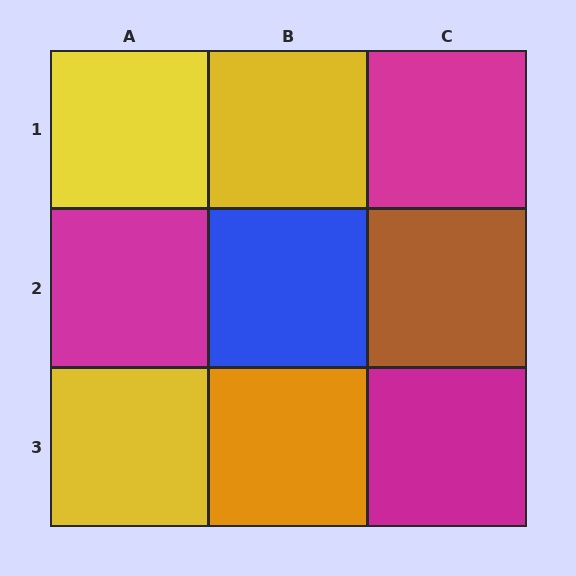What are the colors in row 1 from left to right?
Yellow, yellow, magenta.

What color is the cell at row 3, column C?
Magenta.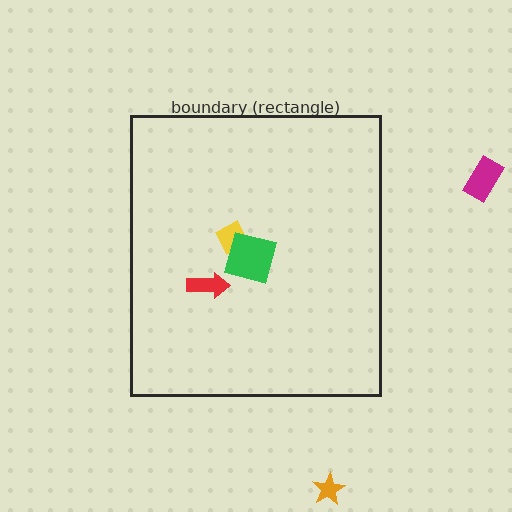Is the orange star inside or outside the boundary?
Outside.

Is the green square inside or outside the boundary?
Inside.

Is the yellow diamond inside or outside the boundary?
Inside.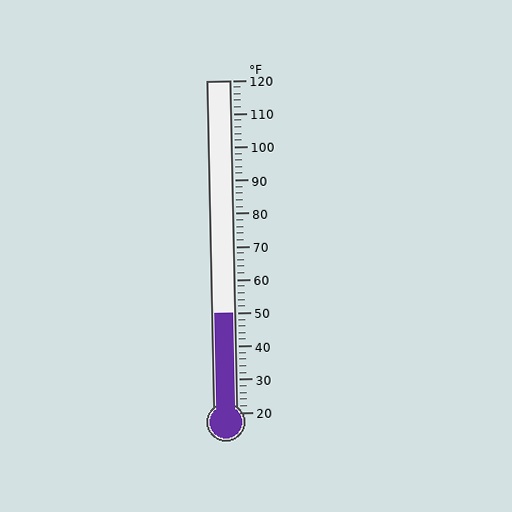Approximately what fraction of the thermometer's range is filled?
The thermometer is filled to approximately 30% of its range.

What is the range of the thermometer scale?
The thermometer scale ranges from 20°F to 120°F.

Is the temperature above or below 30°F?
The temperature is above 30°F.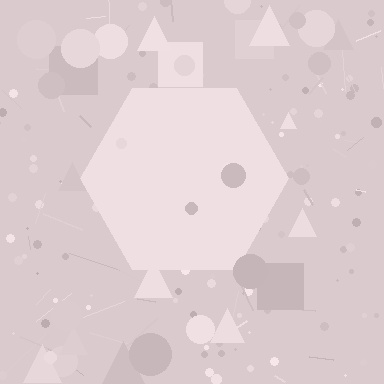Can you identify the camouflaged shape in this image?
The camouflaged shape is a hexagon.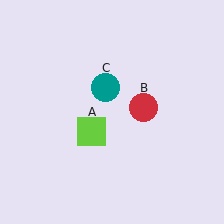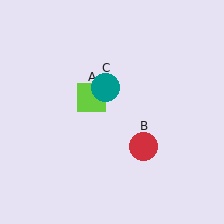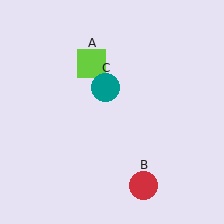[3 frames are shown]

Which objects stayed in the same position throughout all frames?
Teal circle (object C) remained stationary.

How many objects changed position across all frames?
2 objects changed position: lime square (object A), red circle (object B).